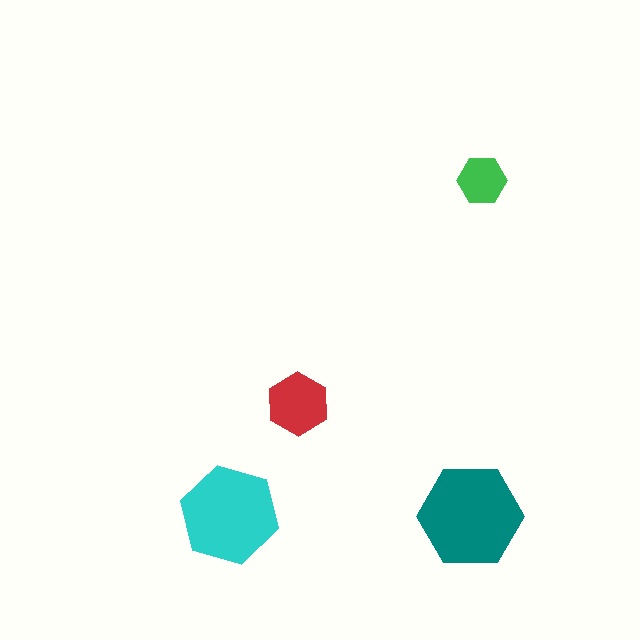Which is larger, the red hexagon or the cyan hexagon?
The cyan one.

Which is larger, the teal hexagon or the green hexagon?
The teal one.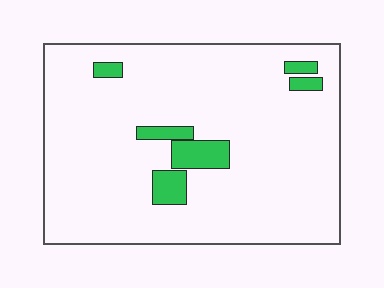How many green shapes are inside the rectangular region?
6.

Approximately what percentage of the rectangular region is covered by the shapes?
Approximately 10%.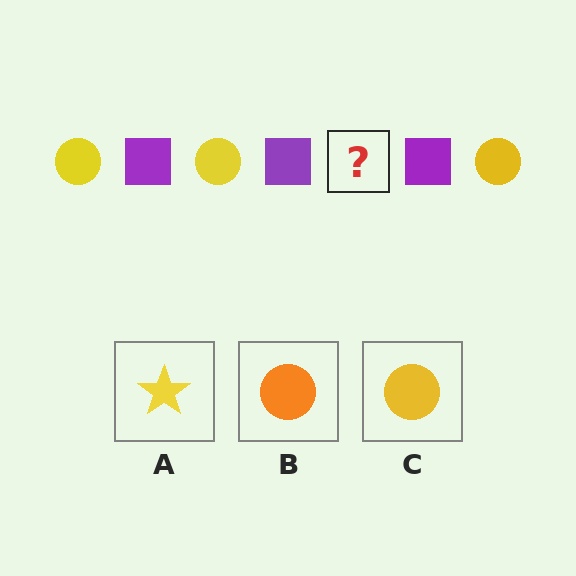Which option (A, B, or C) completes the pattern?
C.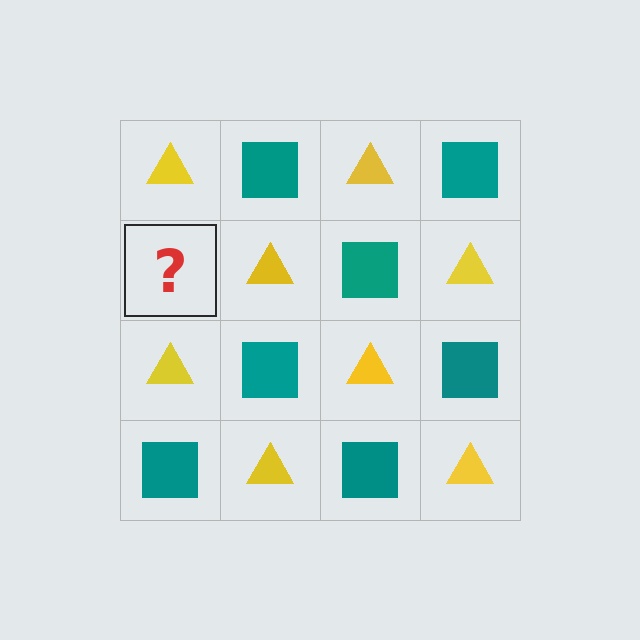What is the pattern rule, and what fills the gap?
The rule is that it alternates yellow triangle and teal square in a checkerboard pattern. The gap should be filled with a teal square.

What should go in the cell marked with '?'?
The missing cell should contain a teal square.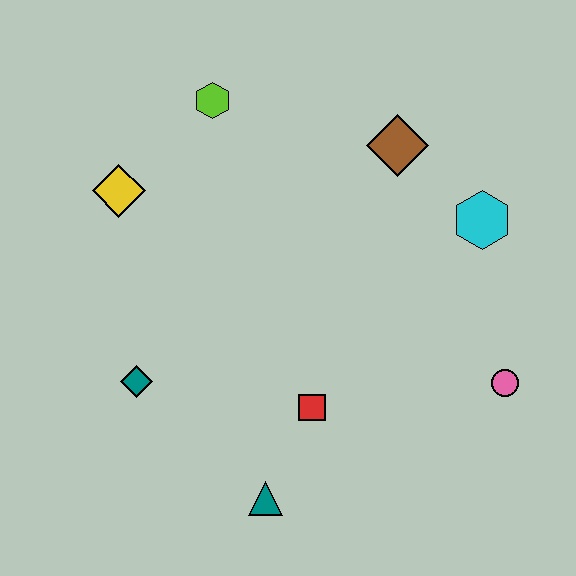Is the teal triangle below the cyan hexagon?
Yes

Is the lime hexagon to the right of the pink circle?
No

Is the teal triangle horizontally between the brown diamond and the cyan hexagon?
No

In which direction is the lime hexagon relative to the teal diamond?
The lime hexagon is above the teal diamond.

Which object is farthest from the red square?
The lime hexagon is farthest from the red square.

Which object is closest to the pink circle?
The cyan hexagon is closest to the pink circle.